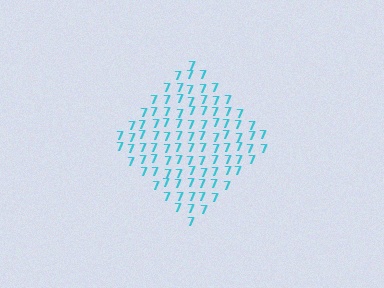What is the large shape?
The large shape is a diamond.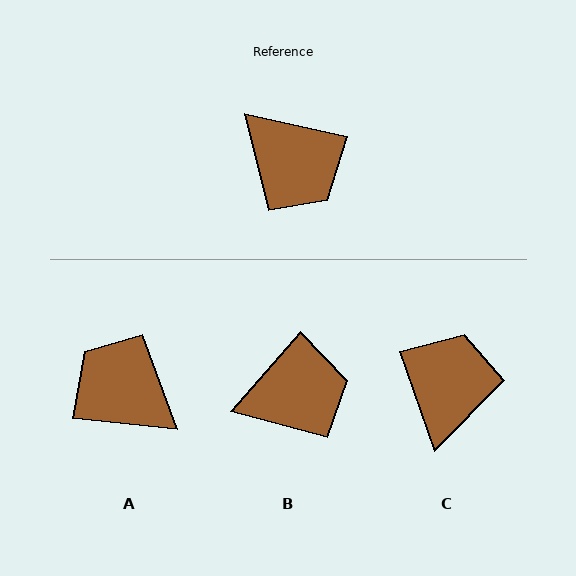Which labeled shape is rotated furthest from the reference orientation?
A, about 173 degrees away.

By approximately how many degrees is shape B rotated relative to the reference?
Approximately 61 degrees counter-clockwise.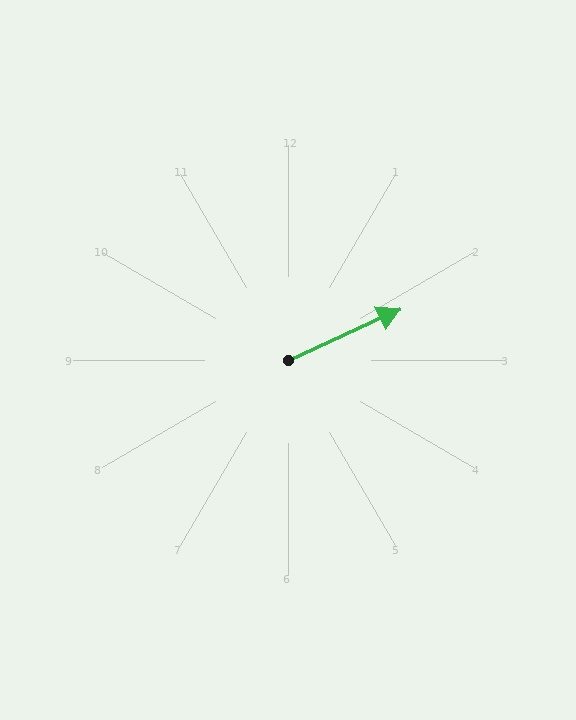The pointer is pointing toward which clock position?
Roughly 2 o'clock.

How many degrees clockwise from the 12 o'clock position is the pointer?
Approximately 65 degrees.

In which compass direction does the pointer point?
Northeast.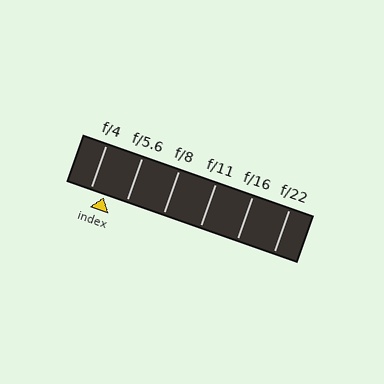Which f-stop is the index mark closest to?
The index mark is closest to f/4.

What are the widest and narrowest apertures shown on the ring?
The widest aperture shown is f/4 and the narrowest is f/22.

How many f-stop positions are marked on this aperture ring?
There are 6 f-stop positions marked.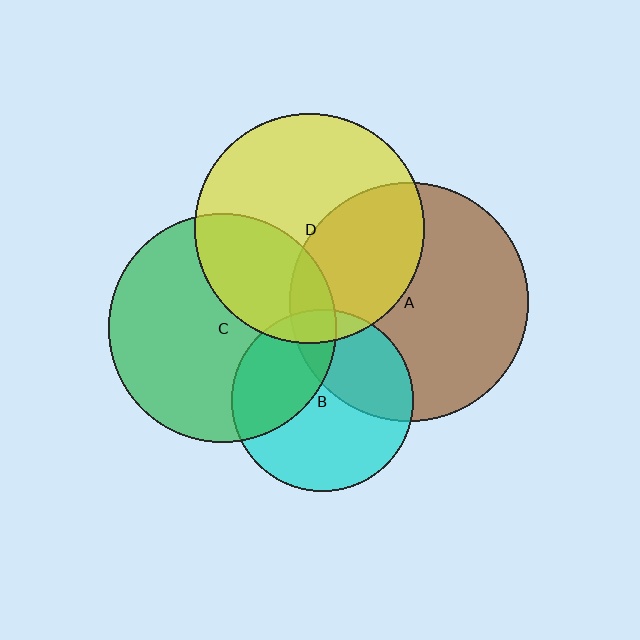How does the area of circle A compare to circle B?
Approximately 1.7 times.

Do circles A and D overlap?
Yes.